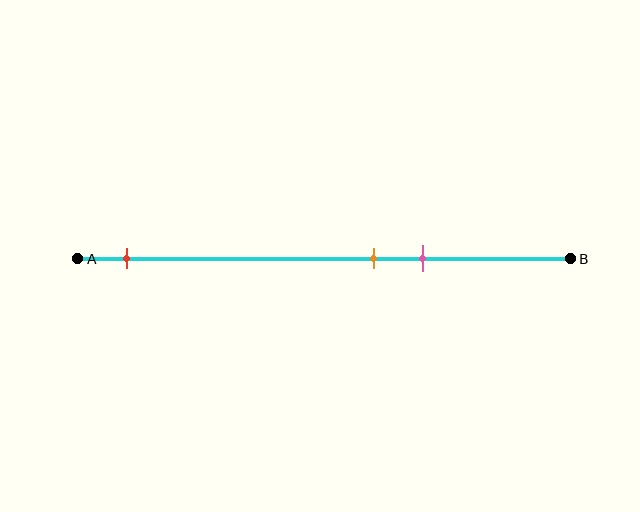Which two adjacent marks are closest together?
The orange and pink marks are the closest adjacent pair.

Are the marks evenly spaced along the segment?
No, the marks are not evenly spaced.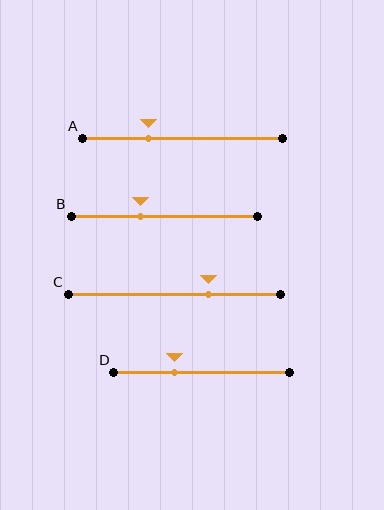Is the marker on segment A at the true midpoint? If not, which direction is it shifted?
No, the marker on segment A is shifted to the left by about 17% of the segment length.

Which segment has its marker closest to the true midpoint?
Segment B has its marker closest to the true midpoint.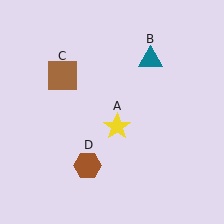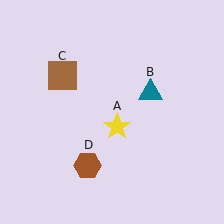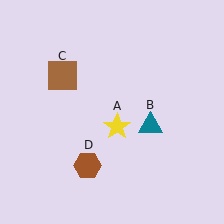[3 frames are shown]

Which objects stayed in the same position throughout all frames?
Yellow star (object A) and brown square (object C) and brown hexagon (object D) remained stationary.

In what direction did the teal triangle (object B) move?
The teal triangle (object B) moved down.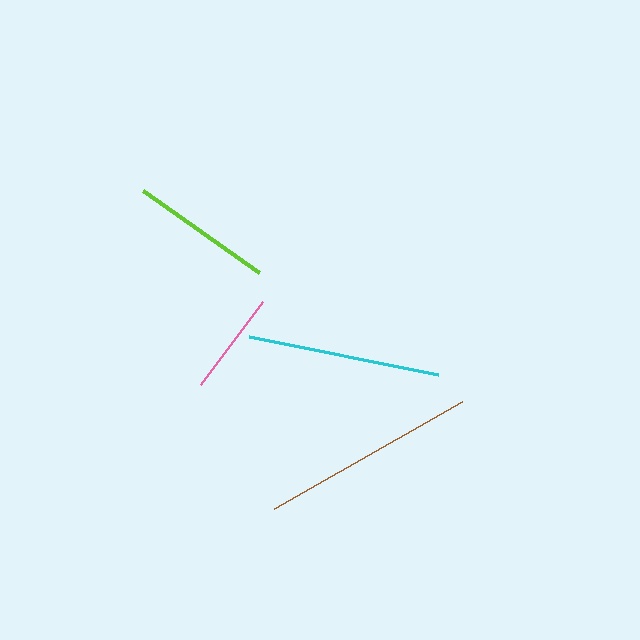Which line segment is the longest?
The brown line is the longest at approximately 216 pixels.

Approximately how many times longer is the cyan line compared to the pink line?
The cyan line is approximately 1.9 times the length of the pink line.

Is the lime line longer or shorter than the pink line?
The lime line is longer than the pink line.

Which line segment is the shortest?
The pink line is the shortest at approximately 104 pixels.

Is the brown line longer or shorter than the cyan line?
The brown line is longer than the cyan line.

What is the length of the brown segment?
The brown segment is approximately 216 pixels long.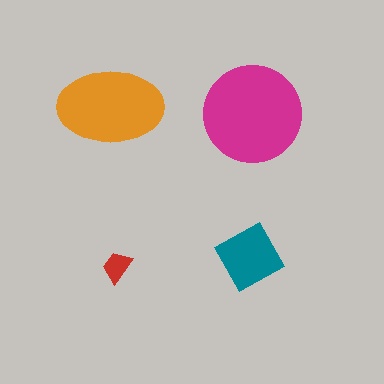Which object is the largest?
The magenta circle.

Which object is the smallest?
The red trapezoid.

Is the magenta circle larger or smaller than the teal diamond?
Larger.